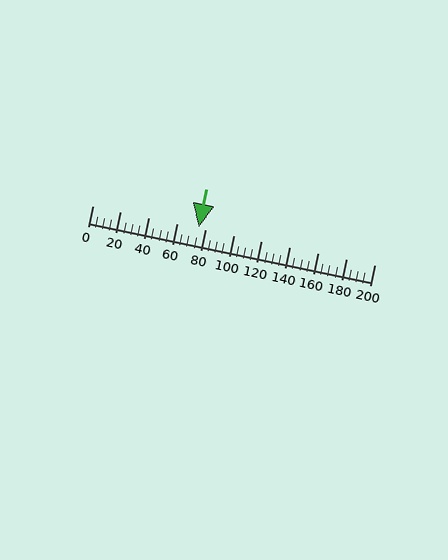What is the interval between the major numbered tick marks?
The major tick marks are spaced 20 units apart.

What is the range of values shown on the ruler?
The ruler shows values from 0 to 200.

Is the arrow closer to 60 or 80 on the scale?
The arrow is closer to 80.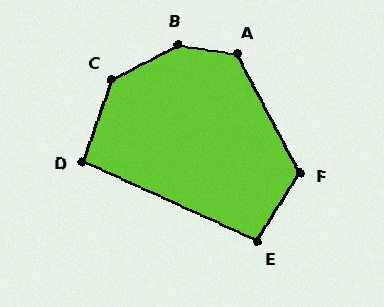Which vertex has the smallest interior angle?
D, at approximately 96 degrees.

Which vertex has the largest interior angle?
B, at approximately 144 degrees.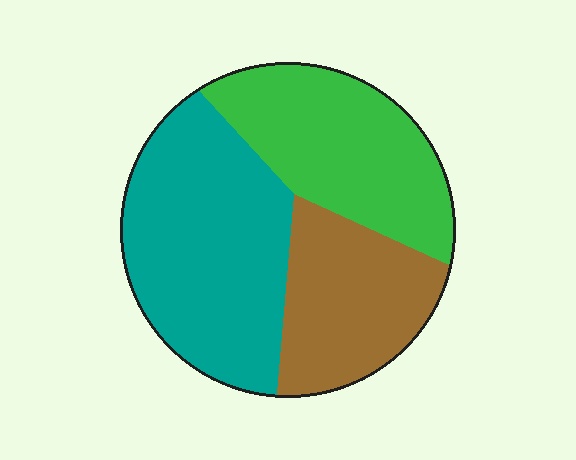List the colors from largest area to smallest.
From largest to smallest: teal, green, brown.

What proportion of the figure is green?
Green takes up about one third (1/3) of the figure.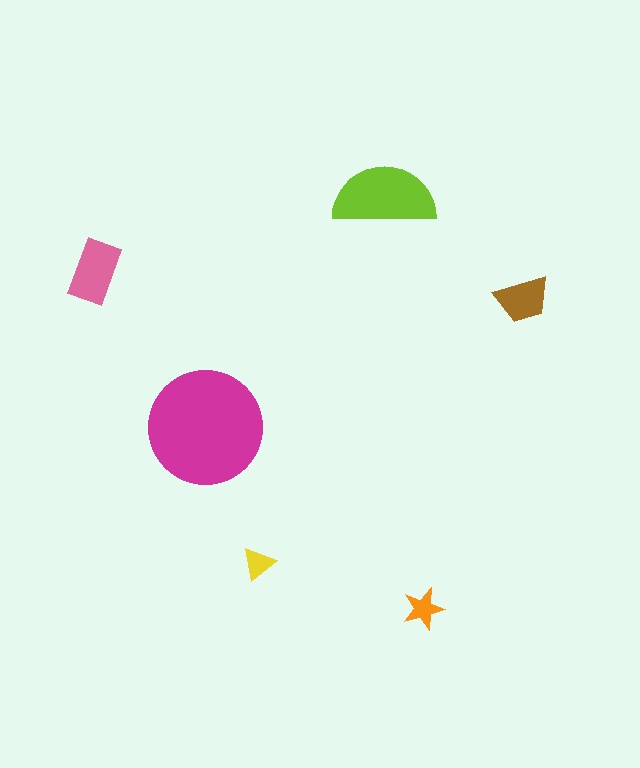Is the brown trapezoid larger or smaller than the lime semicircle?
Smaller.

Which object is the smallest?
The yellow triangle.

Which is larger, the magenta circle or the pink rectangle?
The magenta circle.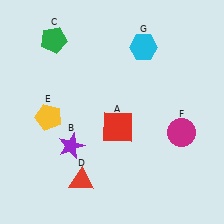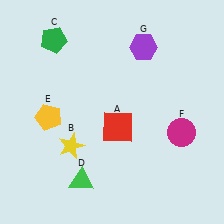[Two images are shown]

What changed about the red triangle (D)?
In Image 1, D is red. In Image 2, it changed to green.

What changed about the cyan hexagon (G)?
In Image 1, G is cyan. In Image 2, it changed to purple.